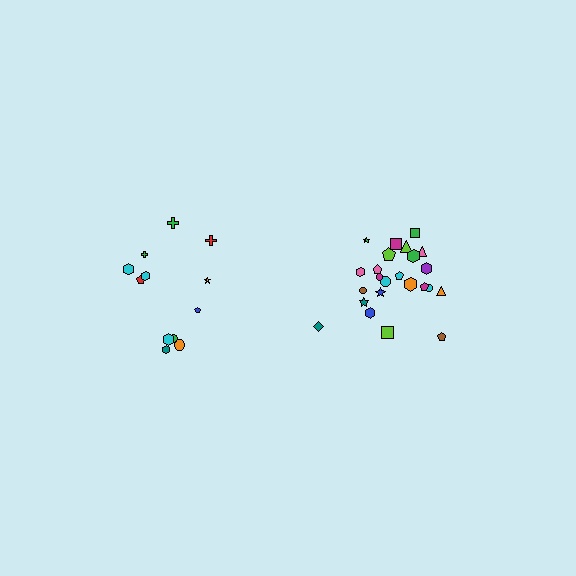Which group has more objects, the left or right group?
The right group.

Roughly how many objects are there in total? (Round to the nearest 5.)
Roughly 35 objects in total.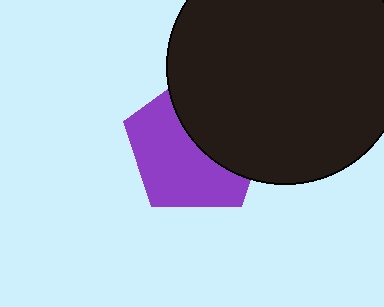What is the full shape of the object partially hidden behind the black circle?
The partially hidden object is a purple pentagon.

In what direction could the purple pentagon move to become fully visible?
The purple pentagon could move toward the lower-left. That would shift it out from behind the black circle entirely.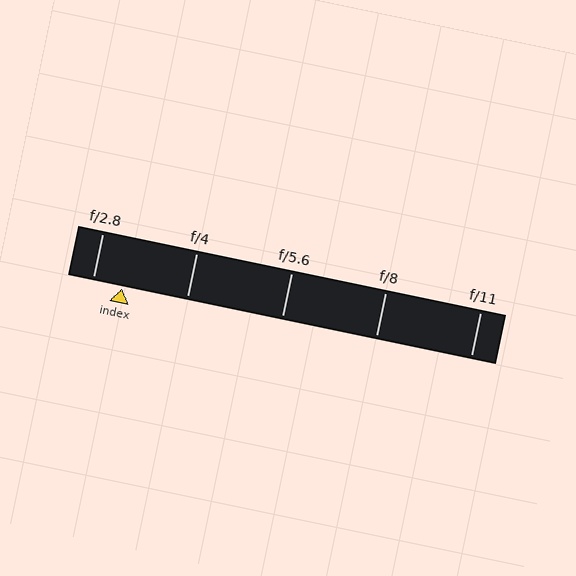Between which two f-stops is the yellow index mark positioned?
The index mark is between f/2.8 and f/4.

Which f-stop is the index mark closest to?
The index mark is closest to f/2.8.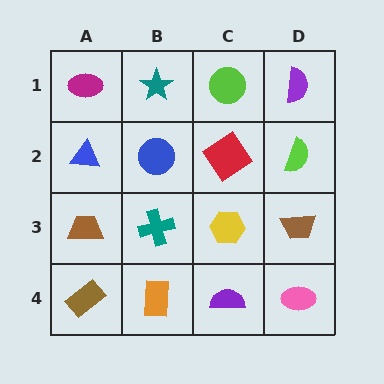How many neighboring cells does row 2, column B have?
4.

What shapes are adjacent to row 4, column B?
A teal cross (row 3, column B), a brown rectangle (row 4, column A), a purple semicircle (row 4, column C).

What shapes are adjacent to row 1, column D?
A lime semicircle (row 2, column D), a lime circle (row 1, column C).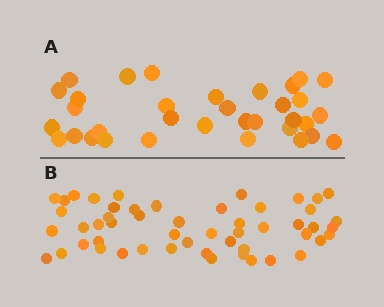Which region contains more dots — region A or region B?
Region B (the bottom region) has more dots.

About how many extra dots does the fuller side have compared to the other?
Region B has approximately 20 more dots than region A.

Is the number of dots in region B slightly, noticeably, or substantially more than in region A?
Region B has substantially more. The ratio is roughly 1.5 to 1.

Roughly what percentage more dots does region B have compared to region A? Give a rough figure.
About 55% more.